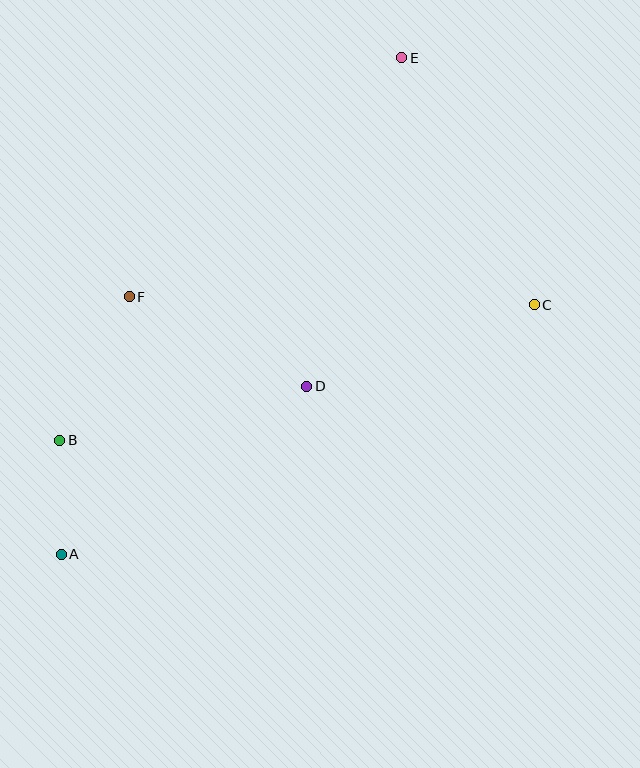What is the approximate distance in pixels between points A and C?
The distance between A and C is approximately 535 pixels.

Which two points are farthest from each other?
Points A and E are farthest from each other.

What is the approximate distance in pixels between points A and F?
The distance between A and F is approximately 266 pixels.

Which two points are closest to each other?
Points A and B are closest to each other.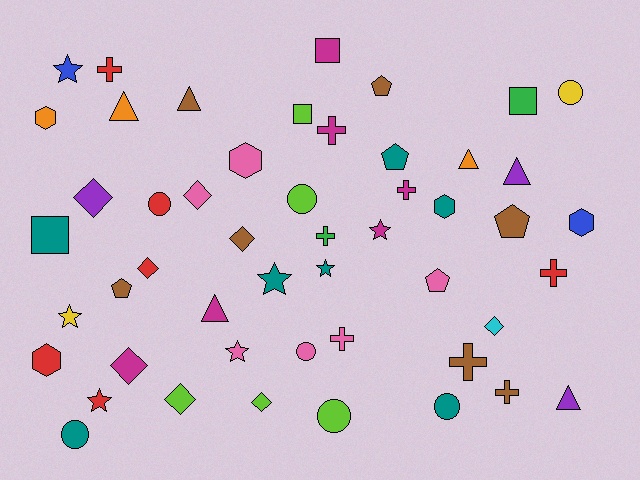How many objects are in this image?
There are 50 objects.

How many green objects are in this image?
There are 2 green objects.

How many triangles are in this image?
There are 6 triangles.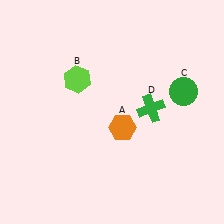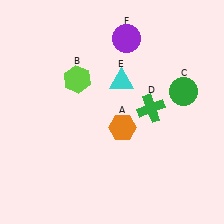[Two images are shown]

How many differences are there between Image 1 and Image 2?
There are 2 differences between the two images.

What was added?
A cyan triangle (E), a purple circle (F) were added in Image 2.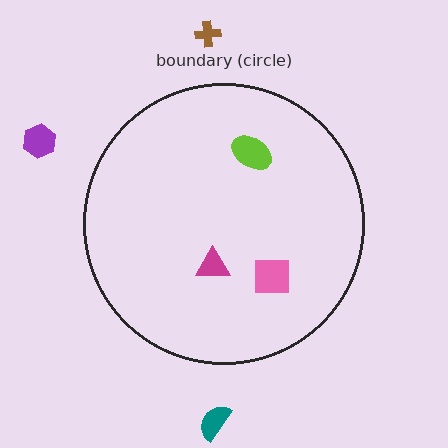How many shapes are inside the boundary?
3 inside, 3 outside.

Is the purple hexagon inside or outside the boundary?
Outside.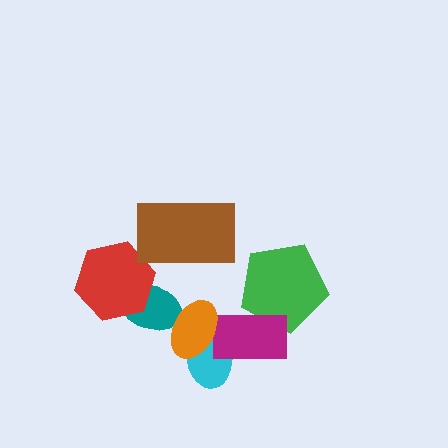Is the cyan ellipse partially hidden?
Yes, it is partially covered by another shape.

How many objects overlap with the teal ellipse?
2 objects overlap with the teal ellipse.